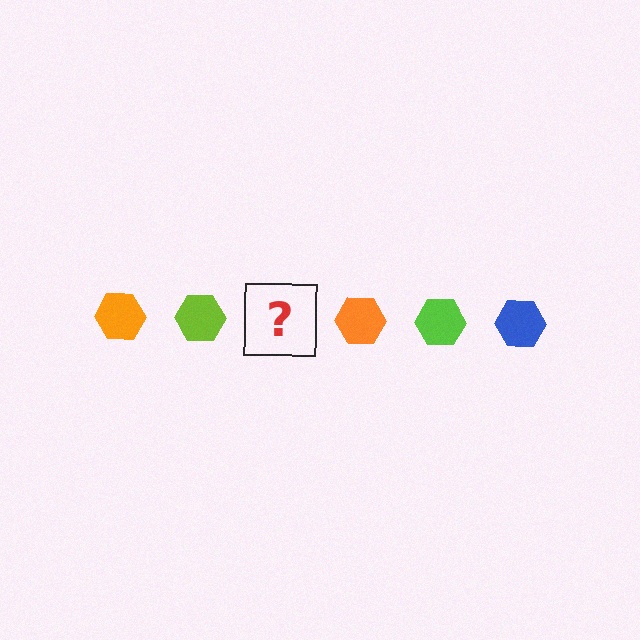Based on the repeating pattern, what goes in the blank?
The blank should be a blue hexagon.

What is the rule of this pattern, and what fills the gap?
The rule is that the pattern cycles through orange, lime, blue hexagons. The gap should be filled with a blue hexagon.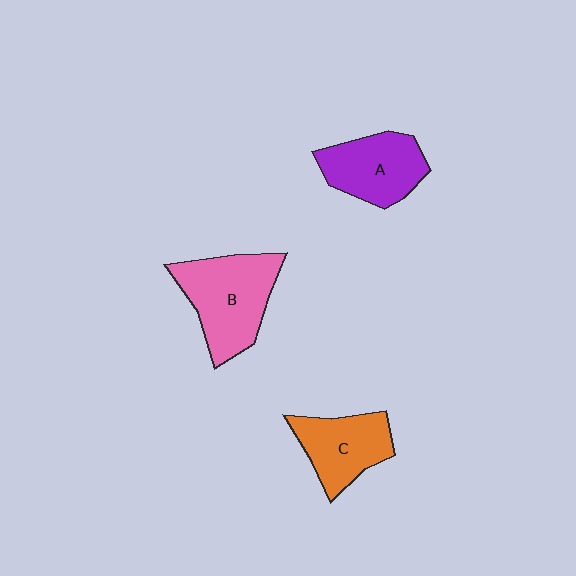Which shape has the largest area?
Shape B (pink).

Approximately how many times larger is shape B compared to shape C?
Approximately 1.4 times.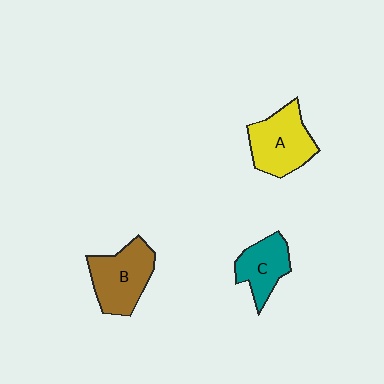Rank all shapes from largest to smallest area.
From largest to smallest: B (brown), A (yellow), C (teal).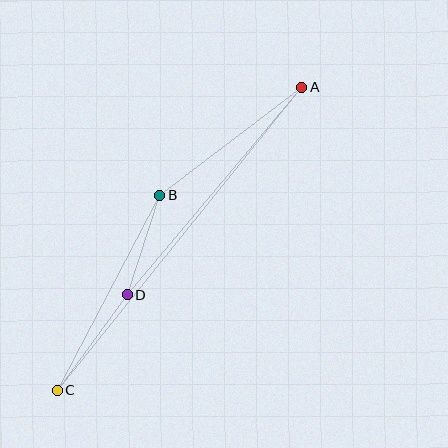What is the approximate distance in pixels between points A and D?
The distance between A and D is approximately 271 pixels.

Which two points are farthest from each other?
Points A and C are farthest from each other.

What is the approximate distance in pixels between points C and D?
The distance between C and D is approximately 119 pixels.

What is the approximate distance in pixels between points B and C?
The distance between B and C is approximately 220 pixels.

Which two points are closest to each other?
Points B and D are closest to each other.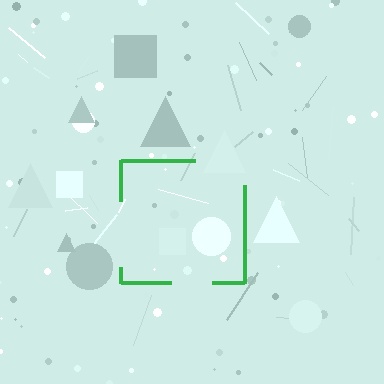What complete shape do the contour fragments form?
The contour fragments form a square.